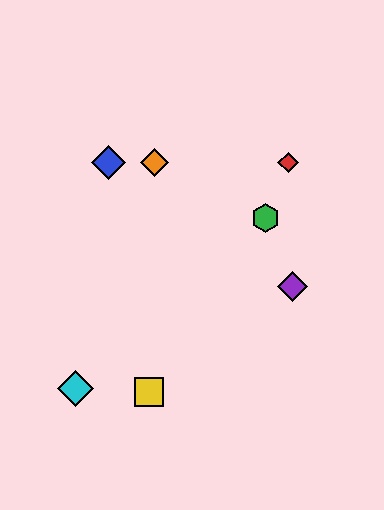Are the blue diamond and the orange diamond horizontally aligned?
Yes, both are at y≈162.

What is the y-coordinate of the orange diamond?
The orange diamond is at y≈162.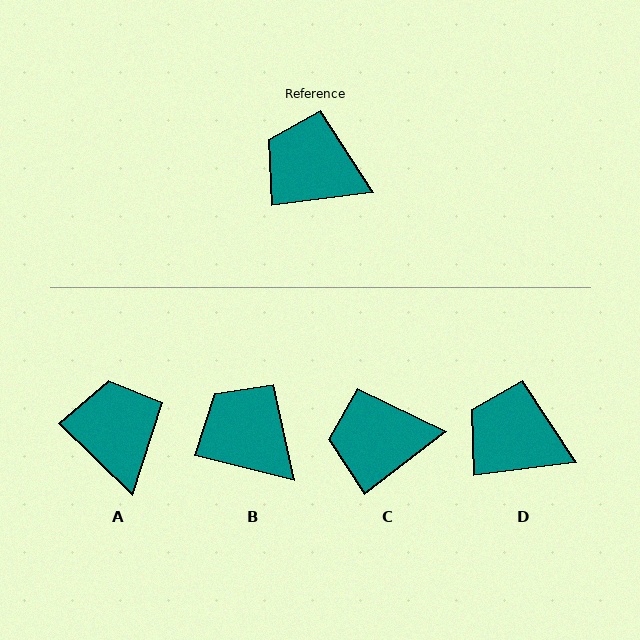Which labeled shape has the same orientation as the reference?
D.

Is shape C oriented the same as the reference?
No, it is off by about 31 degrees.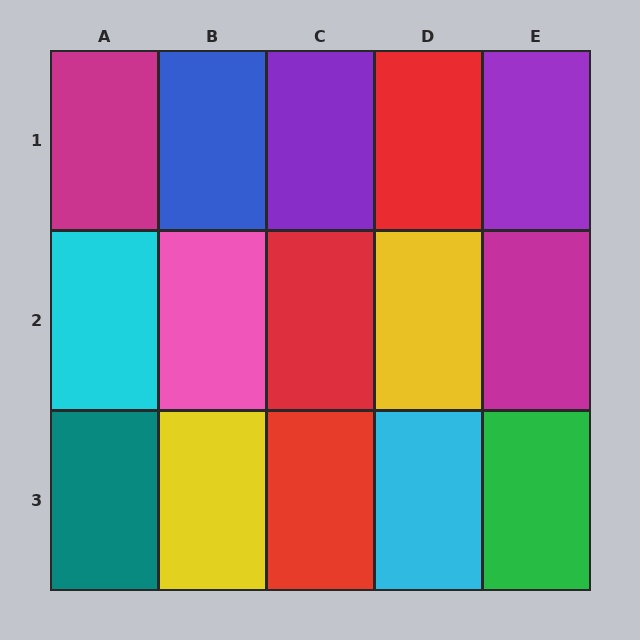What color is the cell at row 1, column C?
Purple.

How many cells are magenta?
2 cells are magenta.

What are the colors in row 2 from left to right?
Cyan, pink, red, yellow, magenta.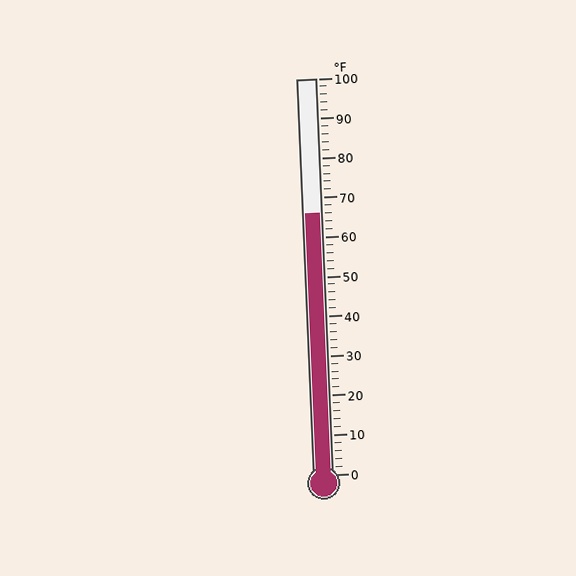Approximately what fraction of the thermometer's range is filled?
The thermometer is filled to approximately 65% of its range.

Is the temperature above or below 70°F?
The temperature is below 70°F.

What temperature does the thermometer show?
The thermometer shows approximately 66°F.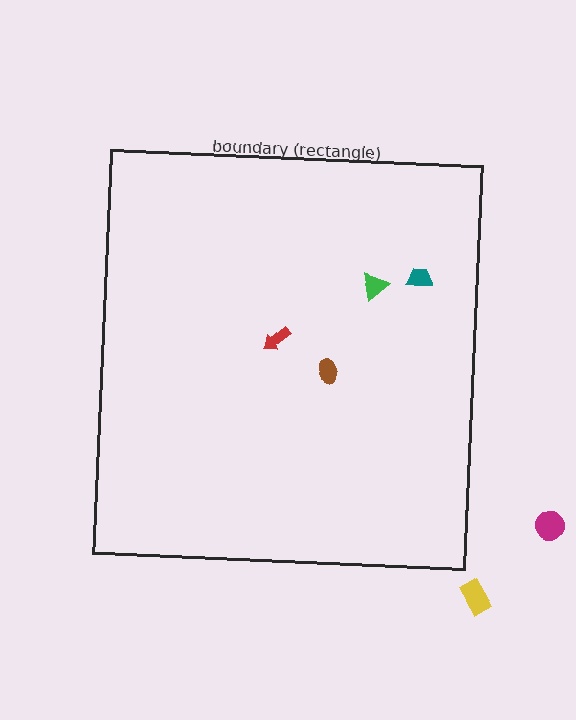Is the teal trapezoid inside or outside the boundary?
Inside.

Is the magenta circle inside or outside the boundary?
Outside.